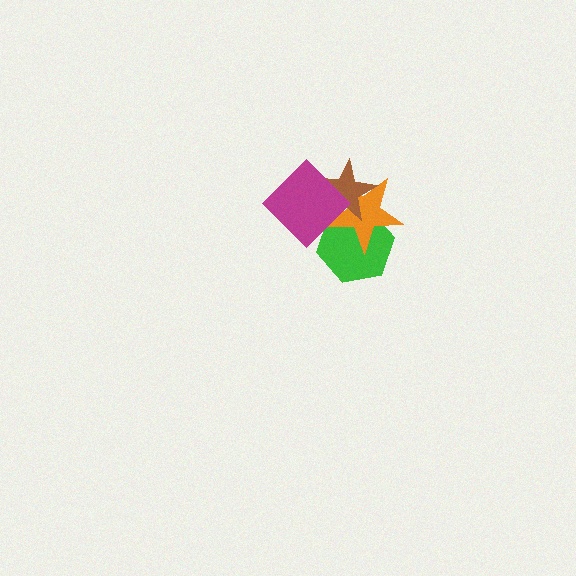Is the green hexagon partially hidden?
Yes, it is partially covered by another shape.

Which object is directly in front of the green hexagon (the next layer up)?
The orange star is directly in front of the green hexagon.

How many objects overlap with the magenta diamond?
3 objects overlap with the magenta diamond.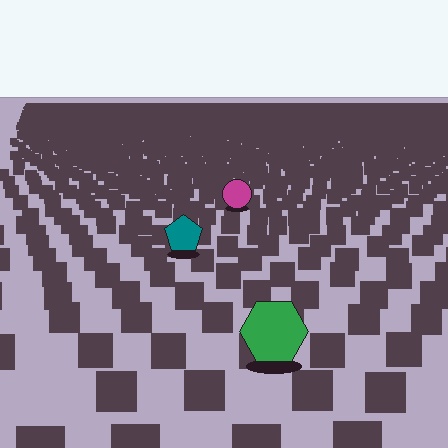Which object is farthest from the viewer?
The magenta circle is farthest from the viewer. It appears smaller and the ground texture around it is denser.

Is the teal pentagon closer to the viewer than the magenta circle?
Yes. The teal pentagon is closer — you can tell from the texture gradient: the ground texture is coarser near it.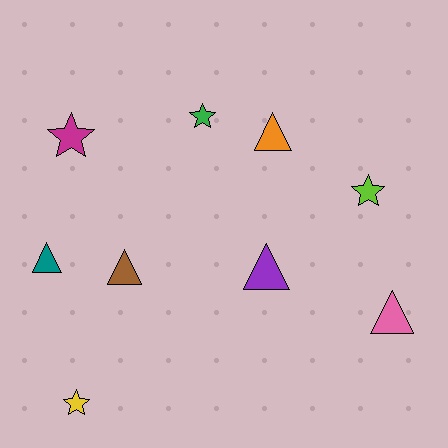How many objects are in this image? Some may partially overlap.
There are 9 objects.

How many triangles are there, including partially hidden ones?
There are 5 triangles.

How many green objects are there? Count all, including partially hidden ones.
There is 1 green object.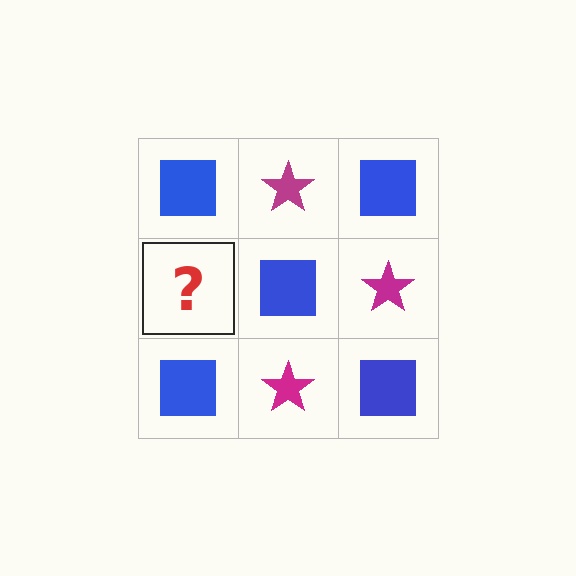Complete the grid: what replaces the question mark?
The question mark should be replaced with a magenta star.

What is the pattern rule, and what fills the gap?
The rule is that it alternates blue square and magenta star in a checkerboard pattern. The gap should be filled with a magenta star.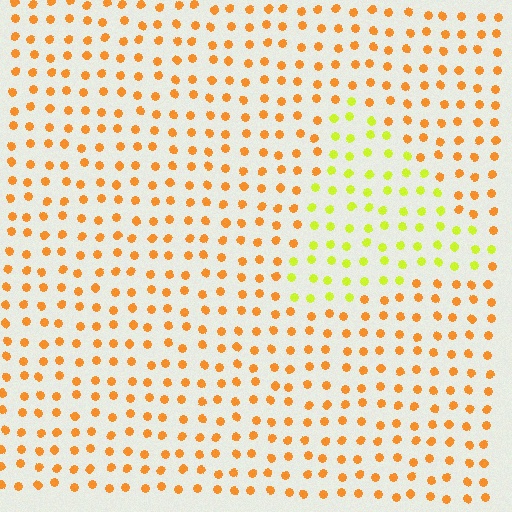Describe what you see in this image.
The image is filled with small orange elements in a uniform arrangement. A triangle-shaped region is visible where the elements are tinted to a slightly different hue, forming a subtle color boundary.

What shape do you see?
I see a triangle.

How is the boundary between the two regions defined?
The boundary is defined purely by a slight shift in hue (about 44 degrees). Spacing, size, and orientation are identical on both sides.